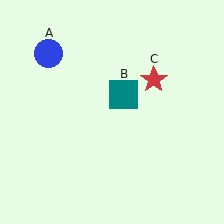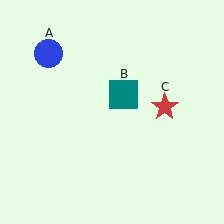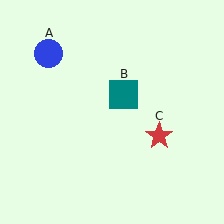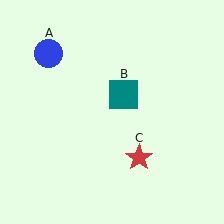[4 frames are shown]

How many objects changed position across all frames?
1 object changed position: red star (object C).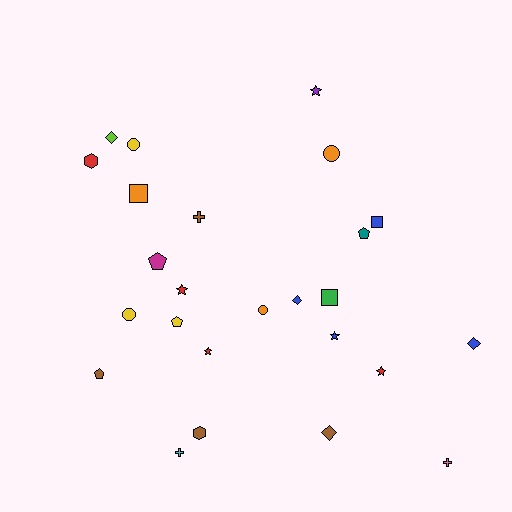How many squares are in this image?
There are 3 squares.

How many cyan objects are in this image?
There is 1 cyan object.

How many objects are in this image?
There are 25 objects.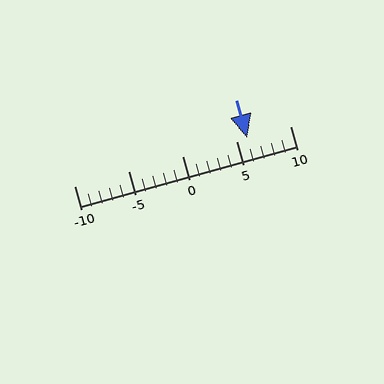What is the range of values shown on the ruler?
The ruler shows values from -10 to 10.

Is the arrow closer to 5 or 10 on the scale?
The arrow is closer to 5.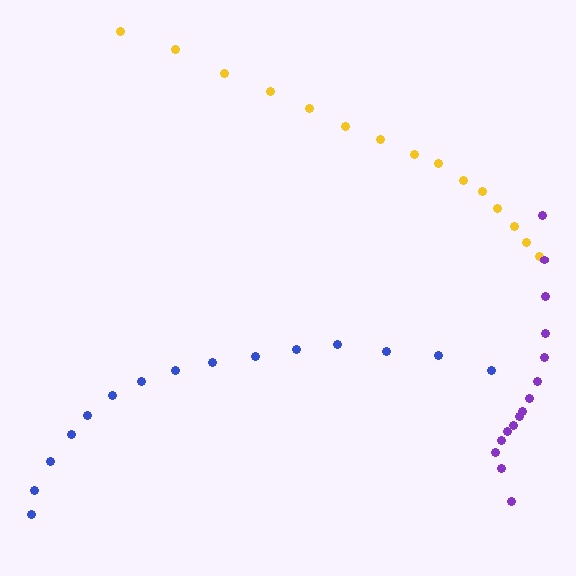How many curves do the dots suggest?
There are 3 distinct paths.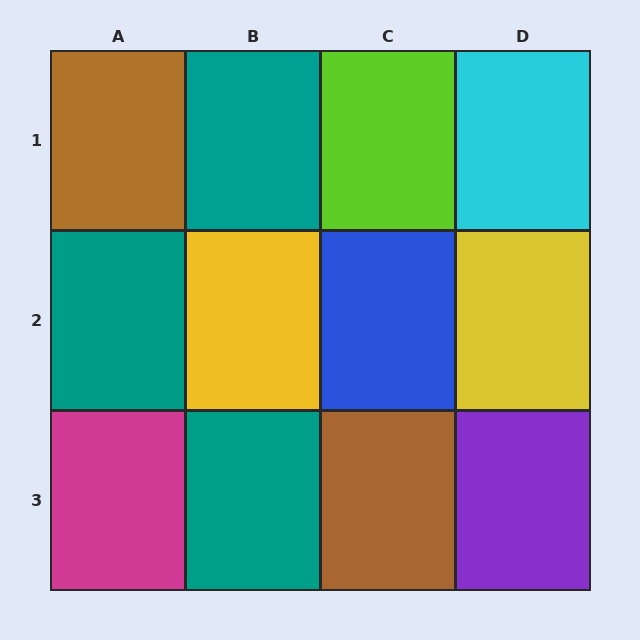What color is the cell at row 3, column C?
Brown.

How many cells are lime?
1 cell is lime.